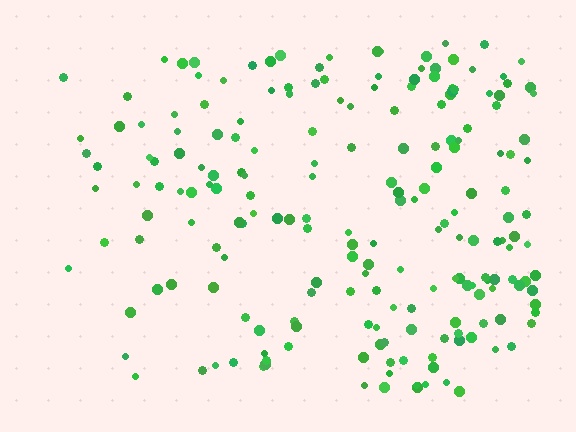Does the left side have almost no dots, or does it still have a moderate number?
Still a moderate number, just noticeably fewer than the right.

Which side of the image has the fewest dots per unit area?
The left.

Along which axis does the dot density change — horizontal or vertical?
Horizontal.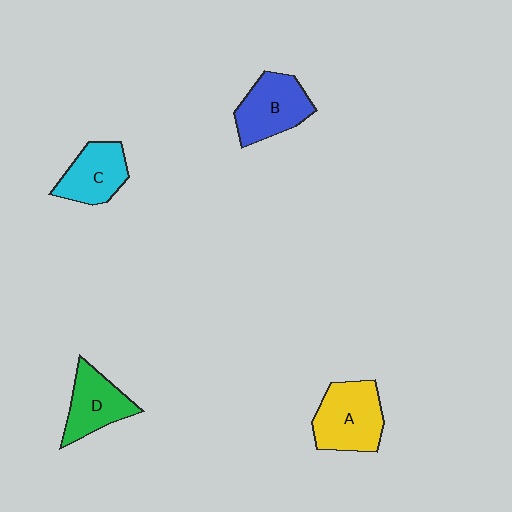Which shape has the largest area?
Shape A (yellow).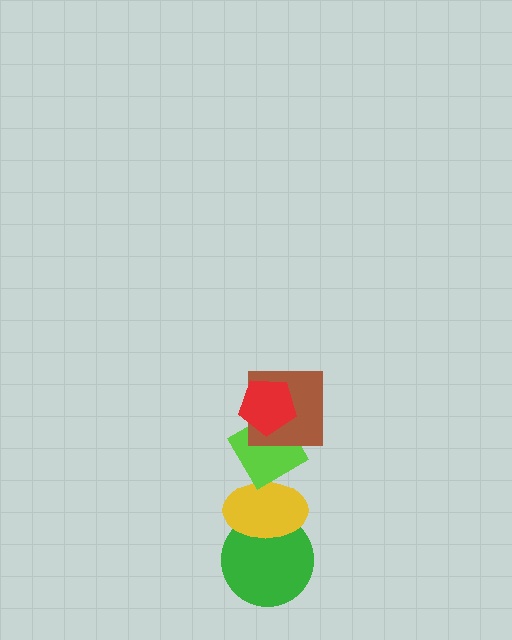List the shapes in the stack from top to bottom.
From top to bottom: the red pentagon, the brown square, the lime diamond, the yellow ellipse, the green circle.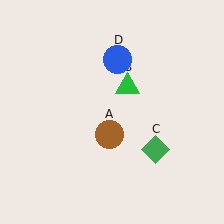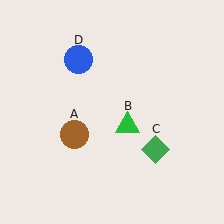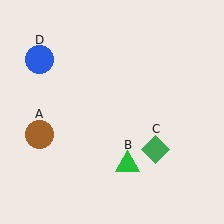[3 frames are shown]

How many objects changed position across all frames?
3 objects changed position: brown circle (object A), green triangle (object B), blue circle (object D).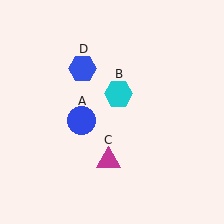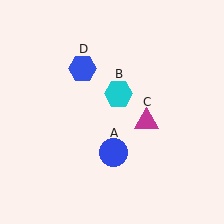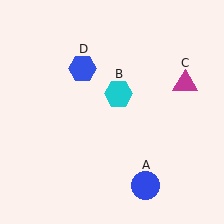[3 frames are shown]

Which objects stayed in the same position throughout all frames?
Cyan hexagon (object B) and blue hexagon (object D) remained stationary.